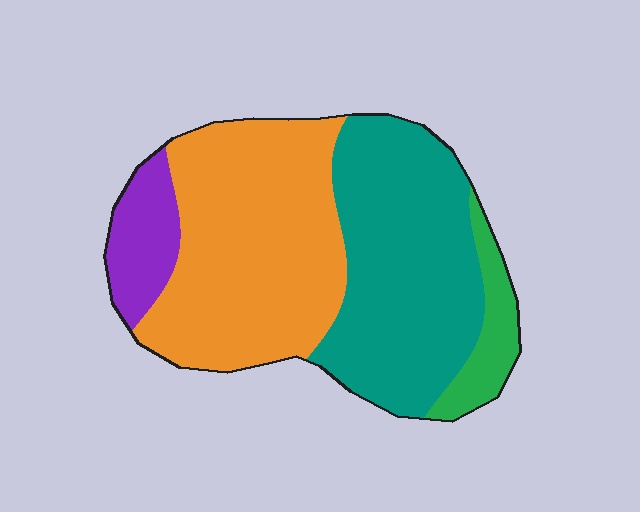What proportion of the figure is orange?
Orange covers around 45% of the figure.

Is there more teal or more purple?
Teal.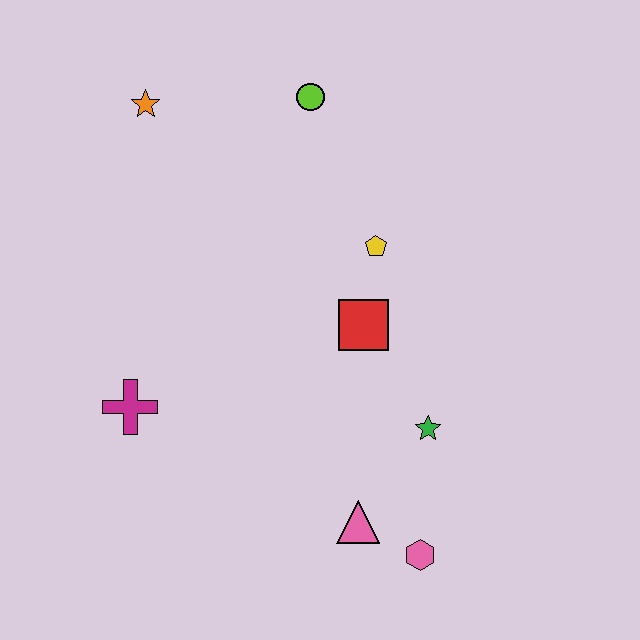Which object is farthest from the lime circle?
The pink hexagon is farthest from the lime circle.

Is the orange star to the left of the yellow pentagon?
Yes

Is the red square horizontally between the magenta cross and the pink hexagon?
Yes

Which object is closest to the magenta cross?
The red square is closest to the magenta cross.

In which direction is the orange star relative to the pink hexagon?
The orange star is above the pink hexagon.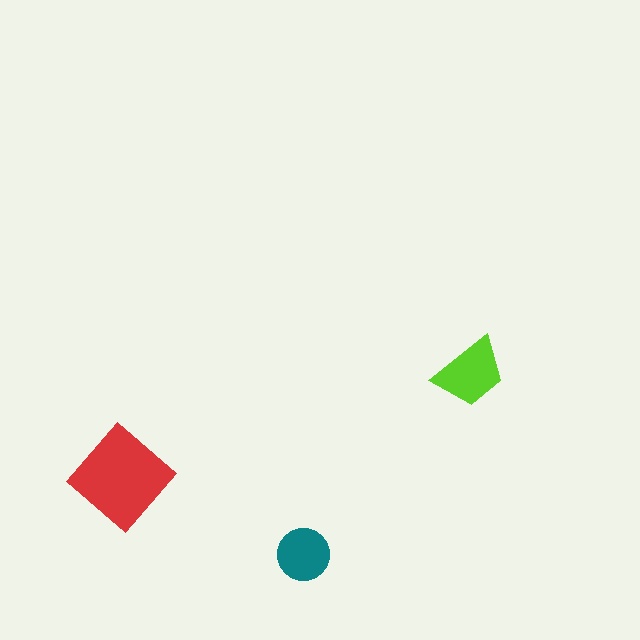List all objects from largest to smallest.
The red diamond, the lime trapezoid, the teal circle.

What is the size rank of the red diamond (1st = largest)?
1st.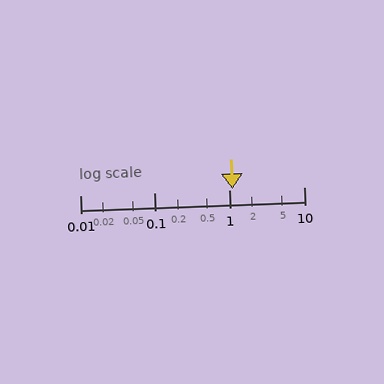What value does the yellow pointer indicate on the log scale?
The pointer indicates approximately 1.1.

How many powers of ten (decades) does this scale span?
The scale spans 3 decades, from 0.01 to 10.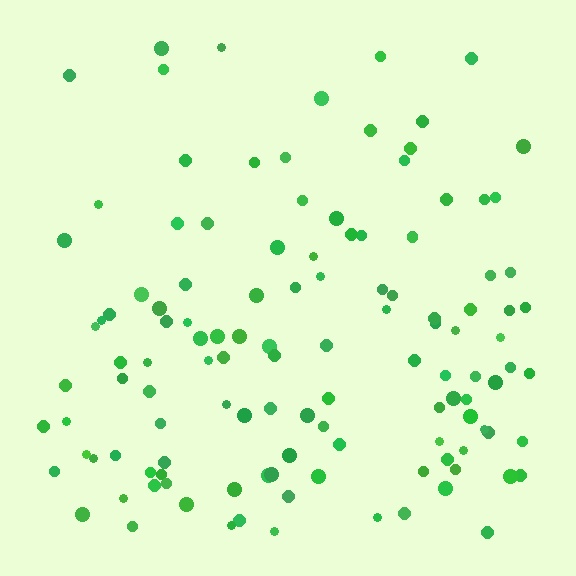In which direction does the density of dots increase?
From top to bottom, with the bottom side densest.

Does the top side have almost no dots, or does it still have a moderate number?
Still a moderate number, just noticeably fewer than the bottom.